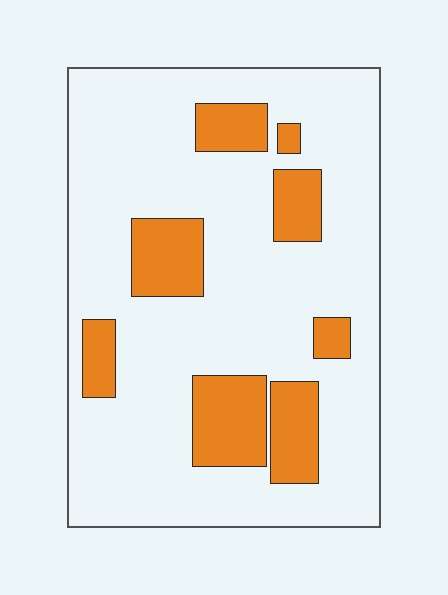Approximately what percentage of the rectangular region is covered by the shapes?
Approximately 20%.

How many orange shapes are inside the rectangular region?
8.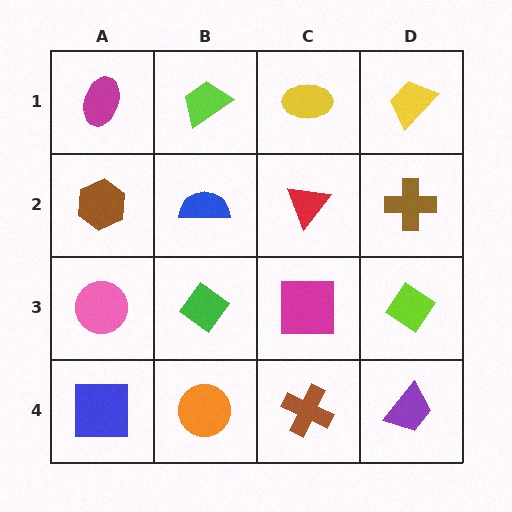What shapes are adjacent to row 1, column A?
A brown hexagon (row 2, column A), a lime trapezoid (row 1, column B).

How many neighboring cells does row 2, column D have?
3.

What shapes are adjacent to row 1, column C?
A red triangle (row 2, column C), a lime trapezoid (row 1, column B), a yellow trapezoid (row 1, column D).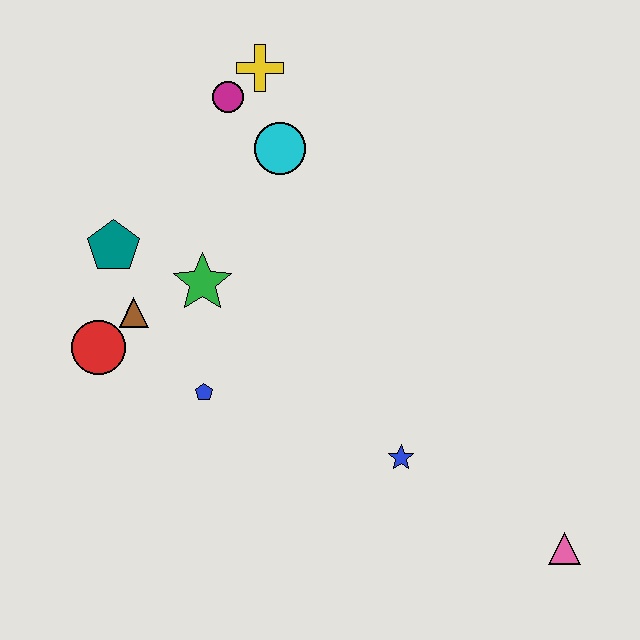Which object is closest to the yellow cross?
The magenta circle is closest to the yellow cross.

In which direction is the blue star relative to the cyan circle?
The blue star is below the cyan circle.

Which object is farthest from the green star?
The pink triangle is farthest from the green star.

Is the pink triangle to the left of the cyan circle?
No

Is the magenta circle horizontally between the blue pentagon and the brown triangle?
No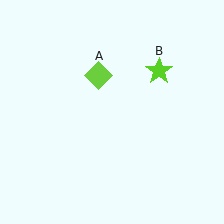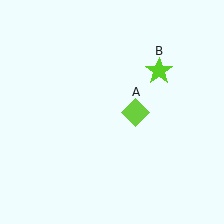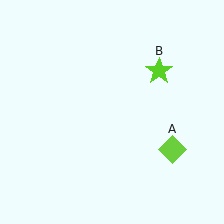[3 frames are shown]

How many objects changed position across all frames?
1 object changed position: lime diamond (object A).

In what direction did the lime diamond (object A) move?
The lime diamond (object A) moved down and to the right.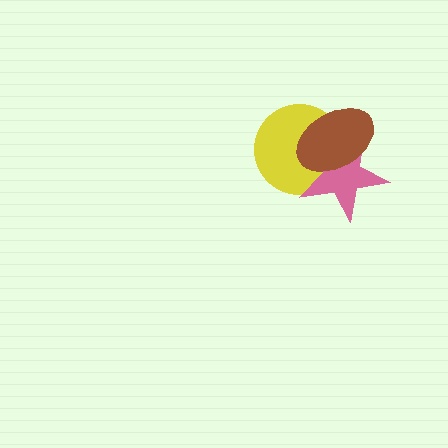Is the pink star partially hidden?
Yes, it is partially covered by another shape.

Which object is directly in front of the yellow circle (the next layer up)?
The pink star is directly in front of the yellow circle.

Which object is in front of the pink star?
The brown ellipse is in front of the pink star.